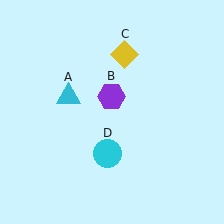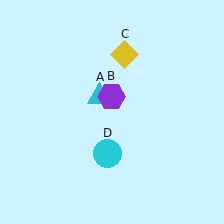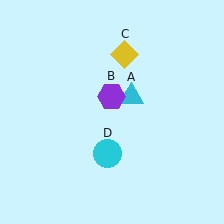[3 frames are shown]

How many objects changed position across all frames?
1 object changed position: cyan triangle (object A).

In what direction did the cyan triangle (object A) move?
The cyan triangle (object A) moved right.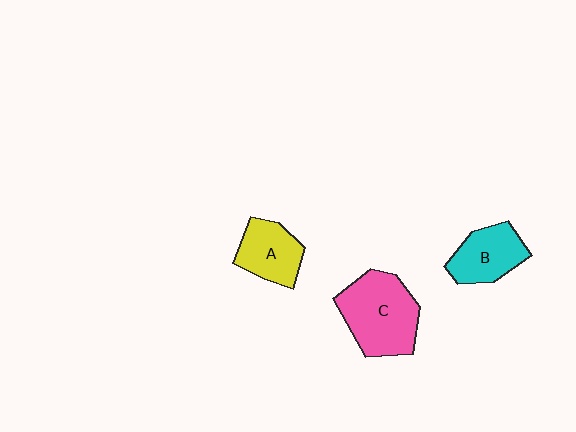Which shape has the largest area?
Shape C (pink).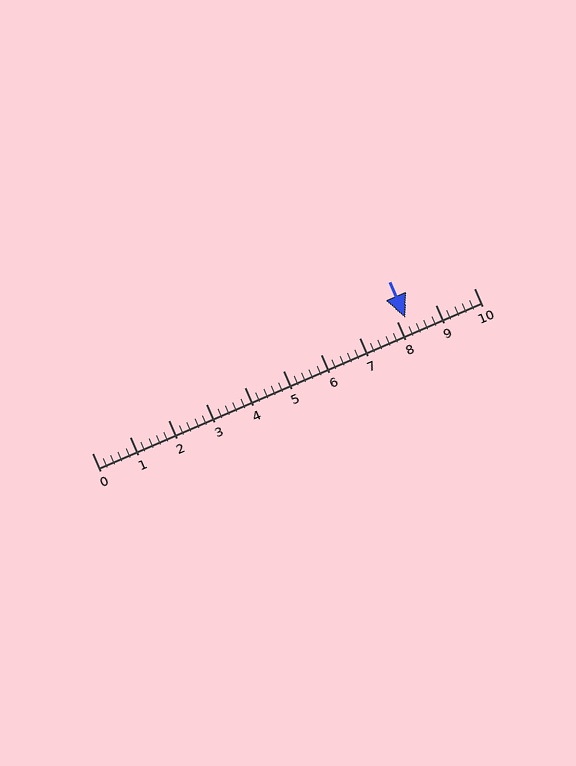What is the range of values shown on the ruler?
The ruler shows values from 0 to 10.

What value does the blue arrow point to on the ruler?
The blue arrow points to approximately 8.2.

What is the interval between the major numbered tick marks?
The major tick marks are spaced 1 units apart.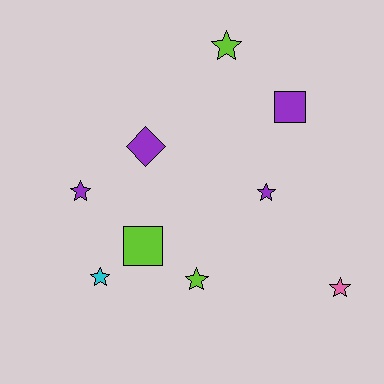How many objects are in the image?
There are 9 objects.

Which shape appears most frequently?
Star, with 6 objects.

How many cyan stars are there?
There is 1 cyan star.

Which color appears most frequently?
Purple, with 4 objects.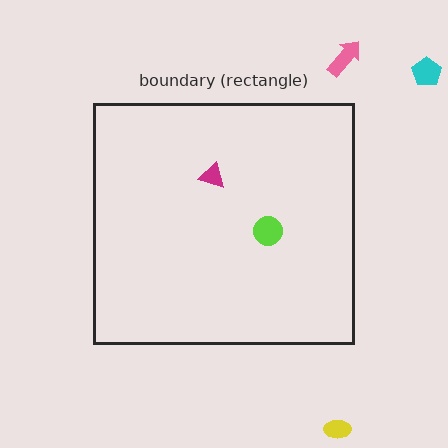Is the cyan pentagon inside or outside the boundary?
Outside.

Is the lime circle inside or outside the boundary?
Inside.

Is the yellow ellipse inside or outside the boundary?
Outside.